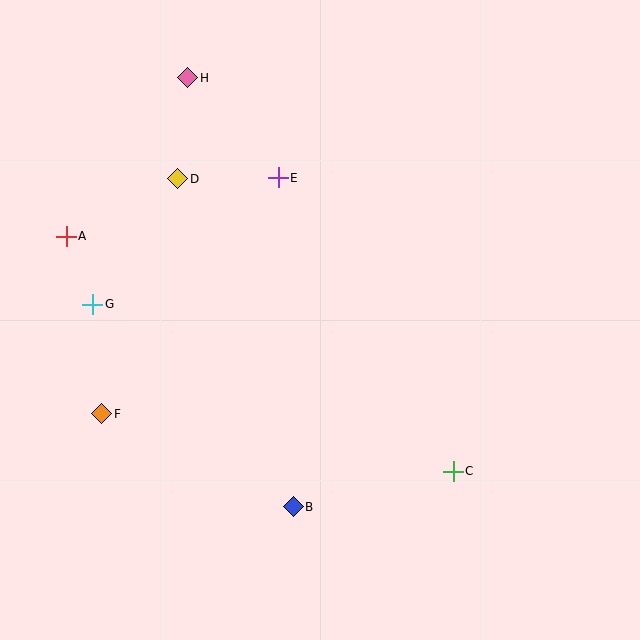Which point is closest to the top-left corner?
Point H is closest to the top-left corner.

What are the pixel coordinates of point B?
Point B is at (293, 507).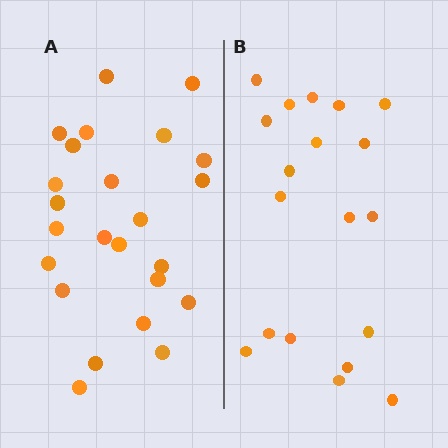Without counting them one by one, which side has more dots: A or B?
Region A (the left region) has more dots.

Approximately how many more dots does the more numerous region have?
Region A has about 5 more dots than region B.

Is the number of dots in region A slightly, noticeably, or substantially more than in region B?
Region A has noticeably more, but not dramatically so. The ratio is roughly 1.3 to 1.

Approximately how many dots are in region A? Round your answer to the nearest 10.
About 20 dots. (The exact count is 24, which rounds to 20.)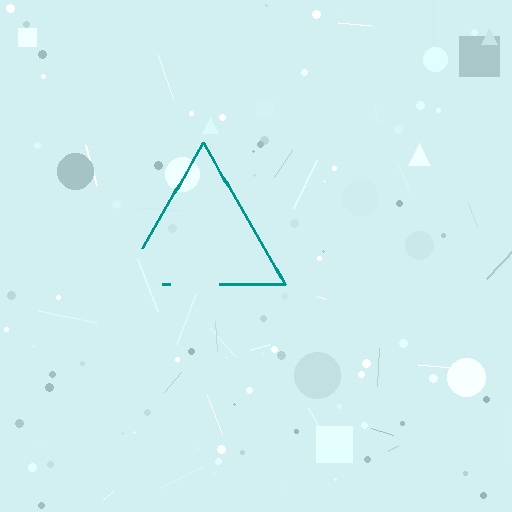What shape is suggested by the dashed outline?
The dashed outline suggests a triangle.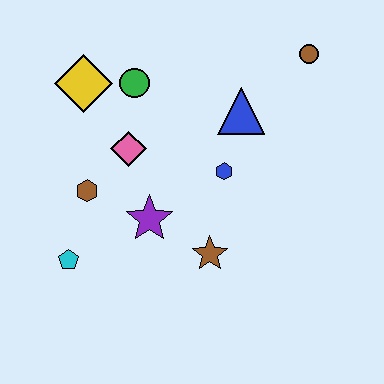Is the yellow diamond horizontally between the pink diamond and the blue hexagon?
No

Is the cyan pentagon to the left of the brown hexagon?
Yes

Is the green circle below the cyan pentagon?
No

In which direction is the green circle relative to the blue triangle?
The green circle is to the left of the blue triangle.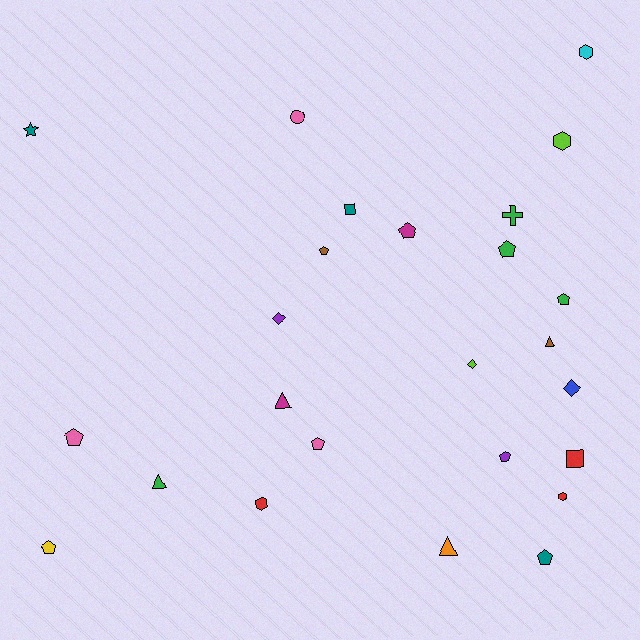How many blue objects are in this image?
There is 1 blue object.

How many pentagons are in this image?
There are 9 pentagons.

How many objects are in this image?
There are 25 objects.